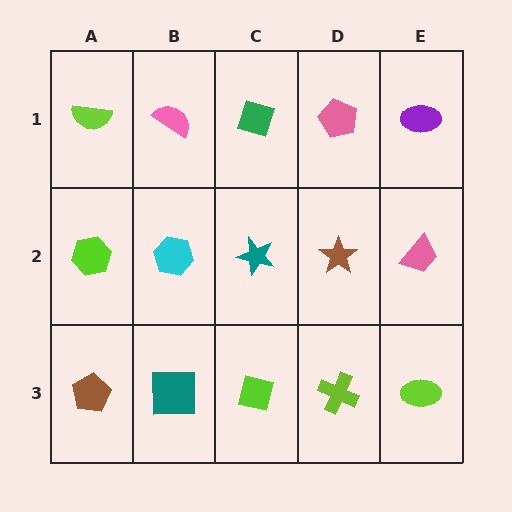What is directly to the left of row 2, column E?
A brown star.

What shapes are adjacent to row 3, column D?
A brown star (row 2, column D), a lime square (row 3, column C), a lime ellipse (row 3, column E).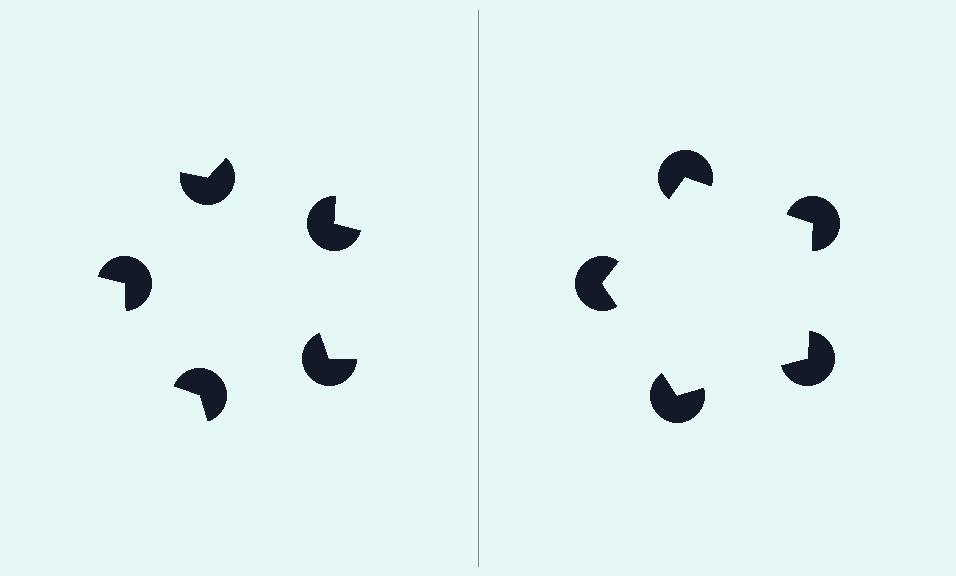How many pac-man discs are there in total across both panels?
10 — 5 on each side.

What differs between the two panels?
The pac-man discs are positioned identically on both sides; only the wedge orientations differ. On the right they align to a pentagon; on the left they are misaligned.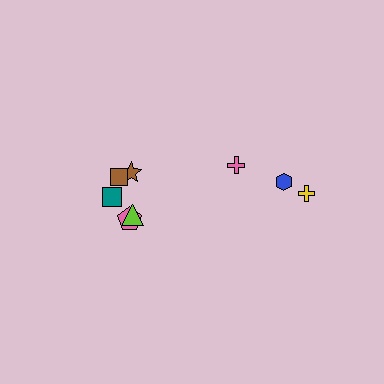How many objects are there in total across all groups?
There are 8 objects.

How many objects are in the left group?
There are 5 objects.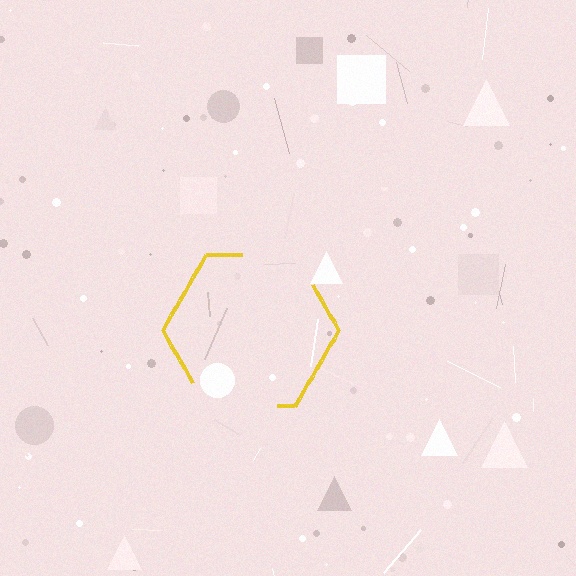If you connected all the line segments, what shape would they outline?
They would outline a hexagon.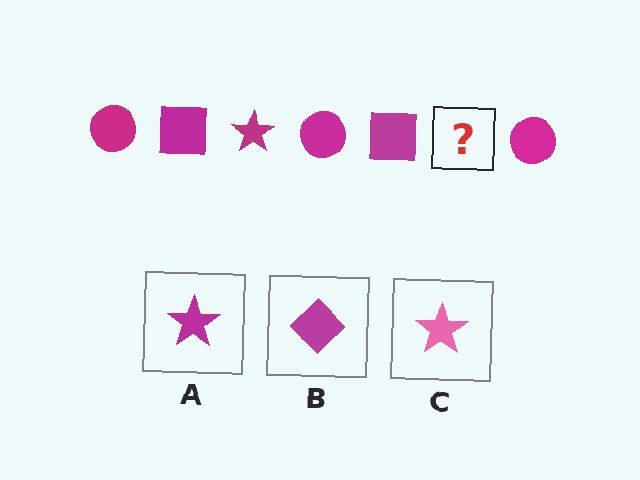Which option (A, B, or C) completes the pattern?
A.